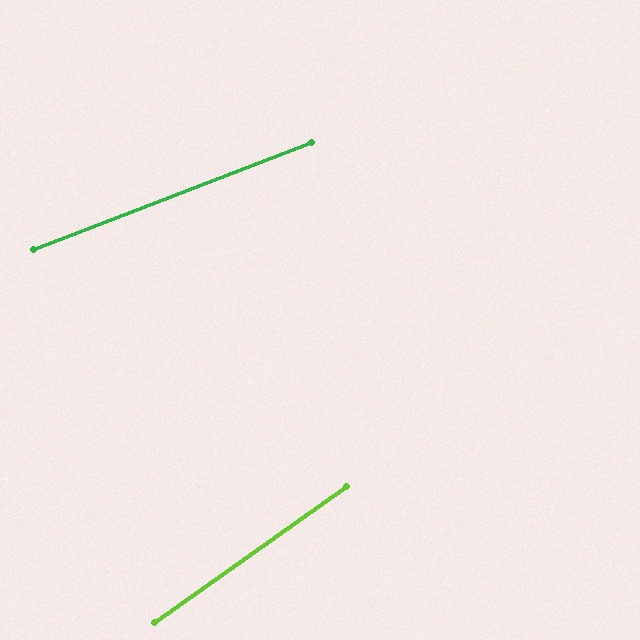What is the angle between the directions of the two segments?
Approximately 14 degrees.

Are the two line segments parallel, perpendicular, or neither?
Neither parallel nor perpendicular — they differ by about 14°.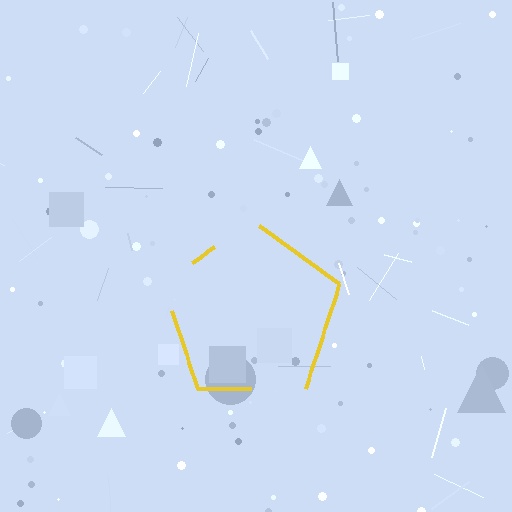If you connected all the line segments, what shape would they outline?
They would outline a pentagon.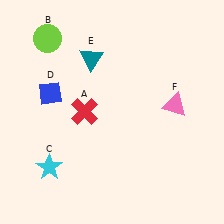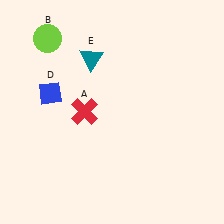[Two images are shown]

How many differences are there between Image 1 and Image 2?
There are 2 differences between the two images.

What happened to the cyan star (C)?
The cyan star (C) was removed in Image 2. It was in the bottom-left area of Image 1.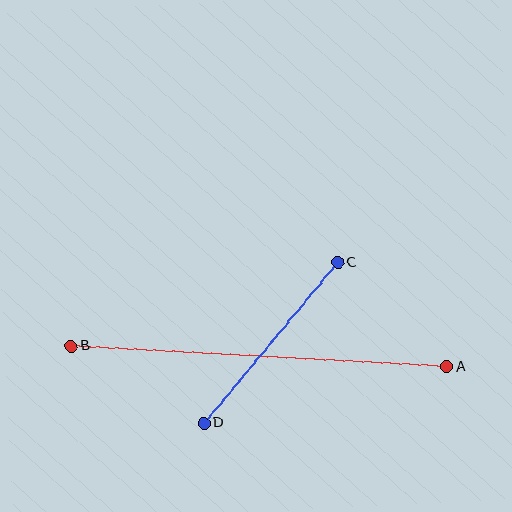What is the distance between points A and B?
The distance is approximately 376 pixels.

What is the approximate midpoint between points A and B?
The midpoint is at approximately (259, 356) pixels.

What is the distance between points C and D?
The distance is approximately 209 pixels.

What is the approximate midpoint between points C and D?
The midpoint is at approximately (271, 343) pixels.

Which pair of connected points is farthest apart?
Points A and B are farthest apart.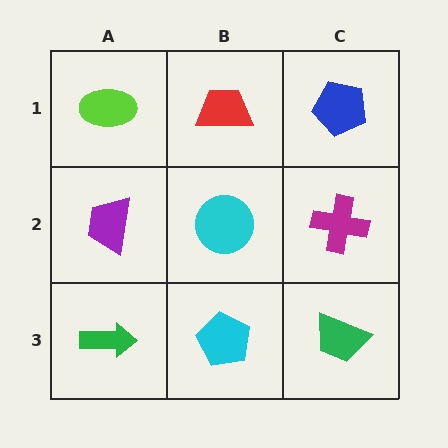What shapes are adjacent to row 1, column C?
A magenta cross (row 2, column C), a red trapezoid (row 1, column B).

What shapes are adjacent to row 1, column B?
A cyan circle (row 2, column B), a lime ellipse (row 1, column A), a blue pentagon (row 1, column C).